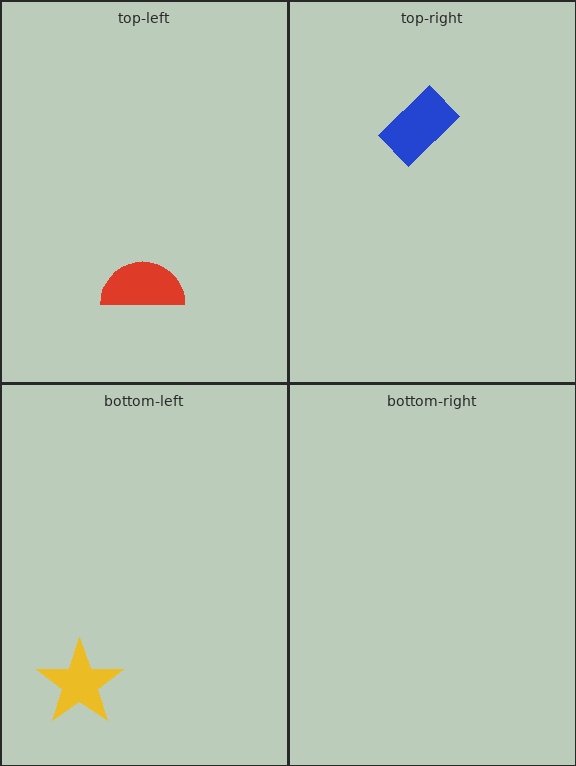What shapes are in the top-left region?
The red semicircle.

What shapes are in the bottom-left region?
The yellow star.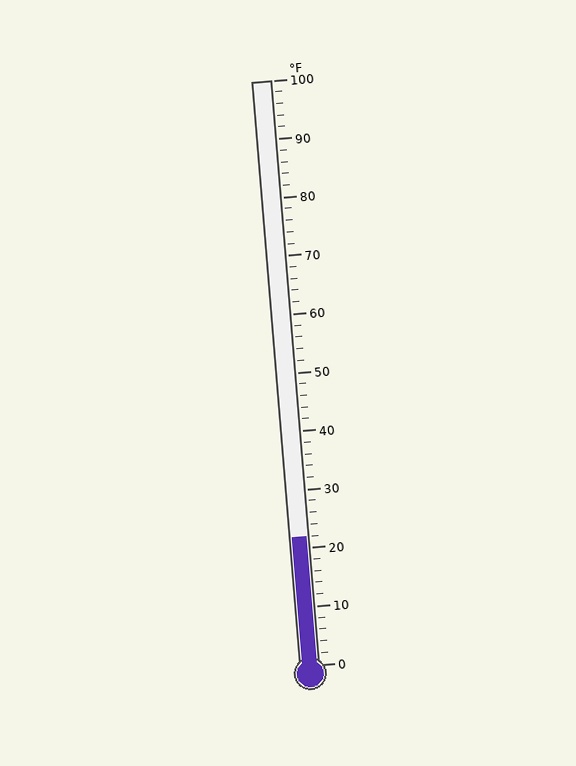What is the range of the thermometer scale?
The thermometer scale ranges from 0°F to 100°F.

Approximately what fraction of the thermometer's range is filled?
The thermometer is filled to approximately 20% of its range.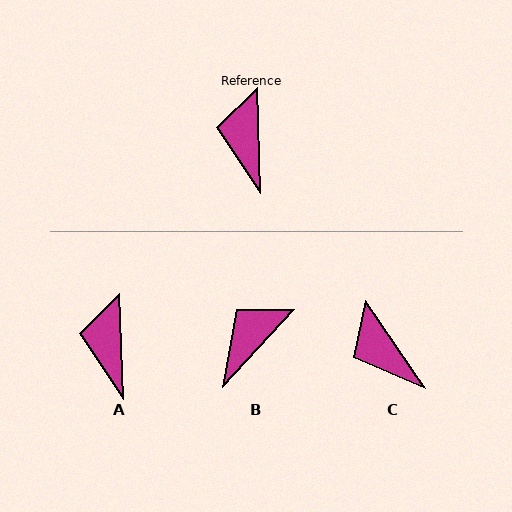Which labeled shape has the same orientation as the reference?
A.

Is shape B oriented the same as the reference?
No, it is off by about 44 degrees.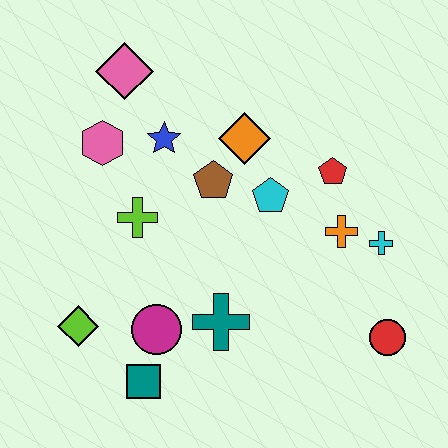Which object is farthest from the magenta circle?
The pink diamond is farthest from the magenta circle.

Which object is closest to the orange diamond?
The brown pentagon is closest to the orange diamond.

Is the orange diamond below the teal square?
No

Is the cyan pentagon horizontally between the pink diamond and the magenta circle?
No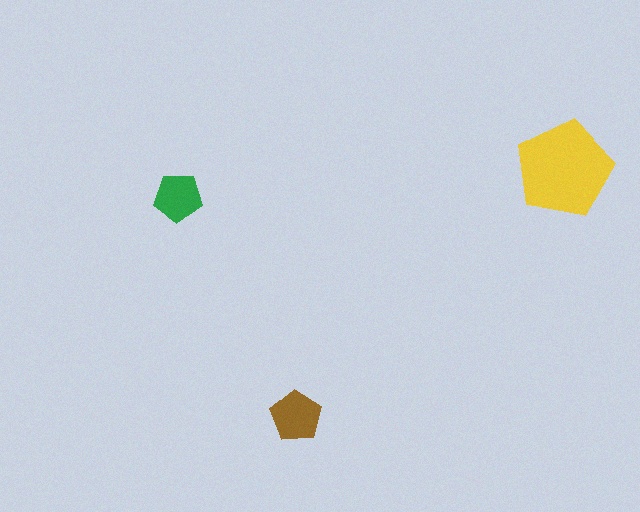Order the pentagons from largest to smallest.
the yellow one, the brown one, the green one.